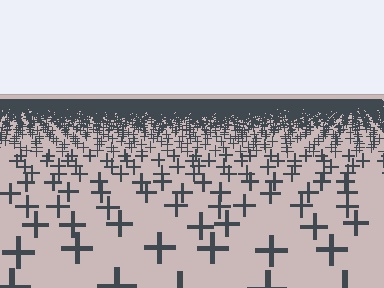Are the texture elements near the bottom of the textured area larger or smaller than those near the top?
Larger. Near the bottom, elements are closer to the viewer and appear at a bigger on-screen size.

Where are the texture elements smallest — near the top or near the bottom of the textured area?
Near the top.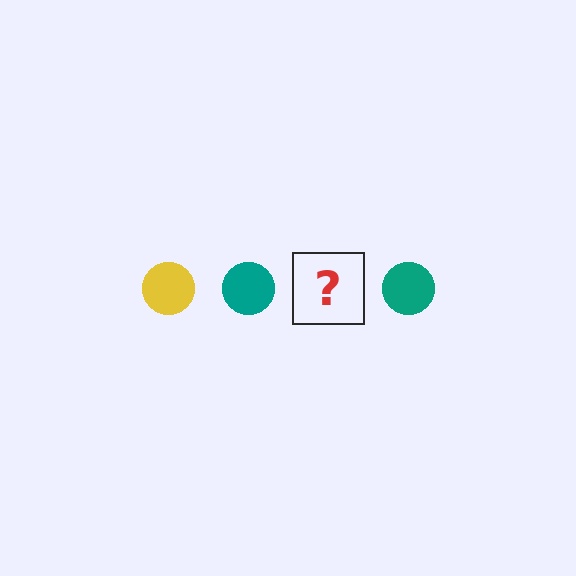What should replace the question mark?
The question mark should be replaced with a yellow circle.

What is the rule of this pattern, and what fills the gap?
The rule is that the pattern cycles through yellow, teal circles. The gap should be filled with a yellow circle.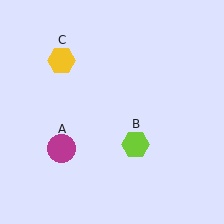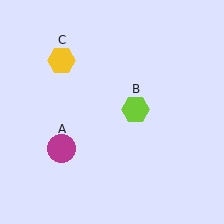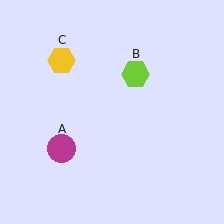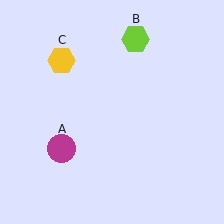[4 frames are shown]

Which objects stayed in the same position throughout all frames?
Magenta circle (object A) and yellow hexagon (object C) remained stationary.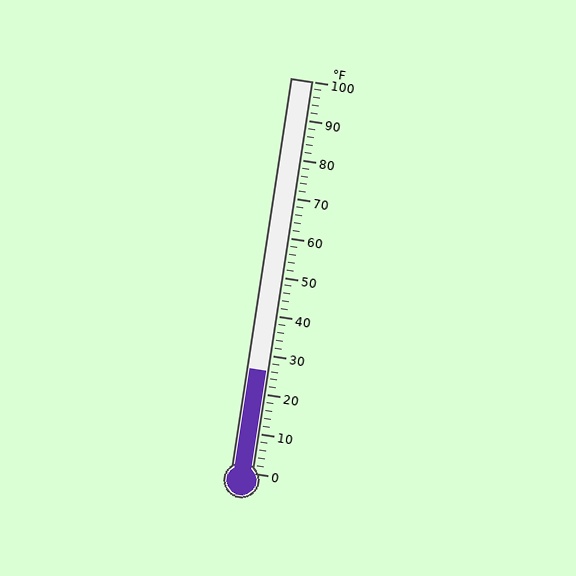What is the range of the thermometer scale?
The thermometer scale ranges from 0°F to 100°F.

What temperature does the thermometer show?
The thermometer shows approximately 26°F.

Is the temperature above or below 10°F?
The temperature is above 10°F.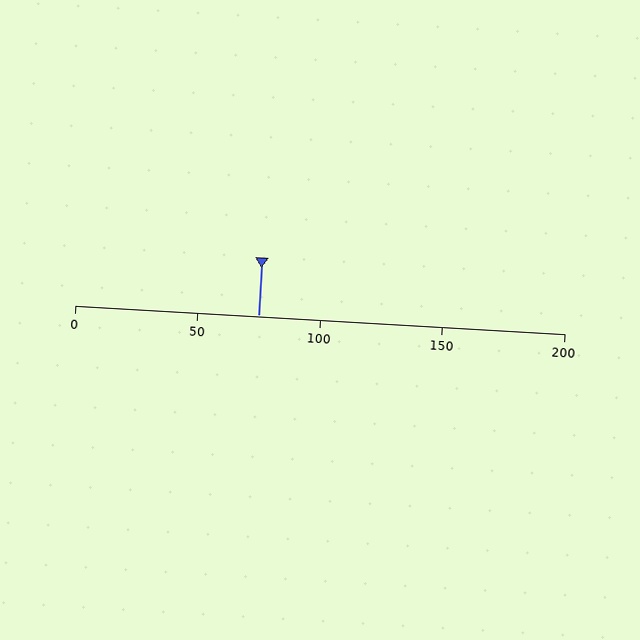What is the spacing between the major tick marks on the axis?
The major ticks are spaced 50 apart.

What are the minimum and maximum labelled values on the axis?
The axis runs from 0 to 200.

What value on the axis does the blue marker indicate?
The marker indicates approximately 75.